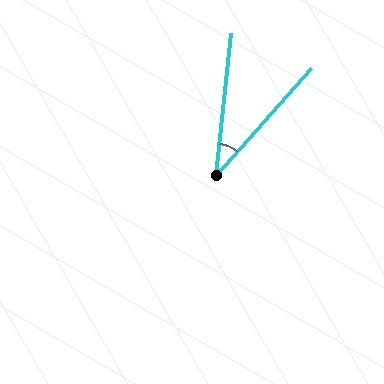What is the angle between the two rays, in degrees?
Approximately 36 degrees.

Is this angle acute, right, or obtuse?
It is acute.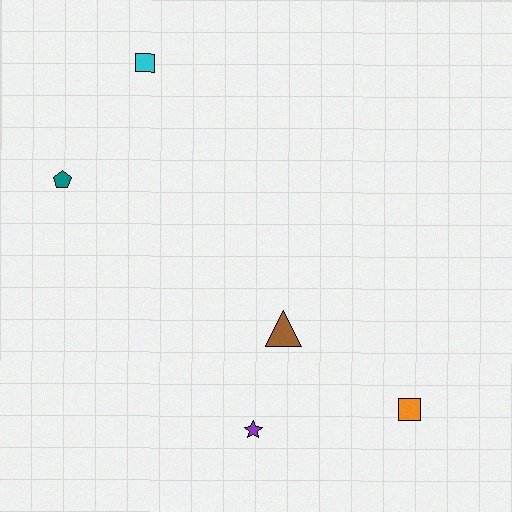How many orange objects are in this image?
There is 1 orange object.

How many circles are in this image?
There are no circles.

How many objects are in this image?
There are 5 objects.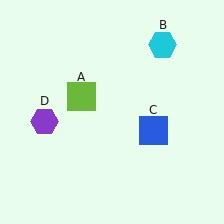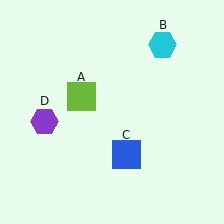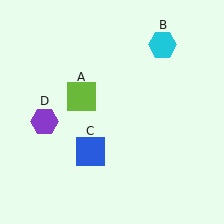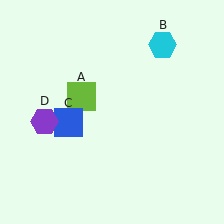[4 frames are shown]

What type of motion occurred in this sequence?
The blue square (object C) rotated clockwise around the center of the scene.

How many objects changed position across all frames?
1 object changed position: blue square (object C).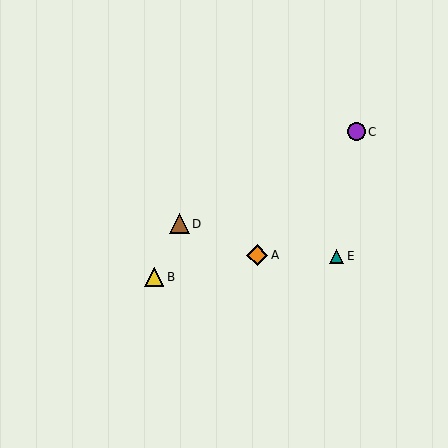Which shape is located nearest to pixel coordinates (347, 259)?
The teal triangle (labeled E) at (337, 256) is nearest to that location.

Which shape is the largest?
The orange diamond (labeled A) is the largest.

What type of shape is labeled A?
Shape A is an orange diamond.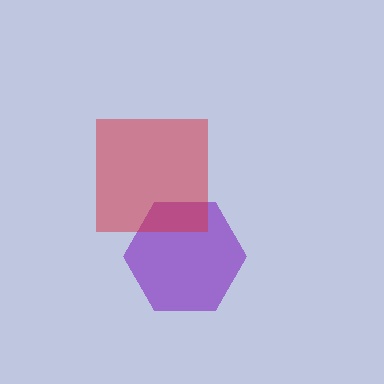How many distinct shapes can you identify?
There are 2 distinct shapes: a purple hexagon, a red square.